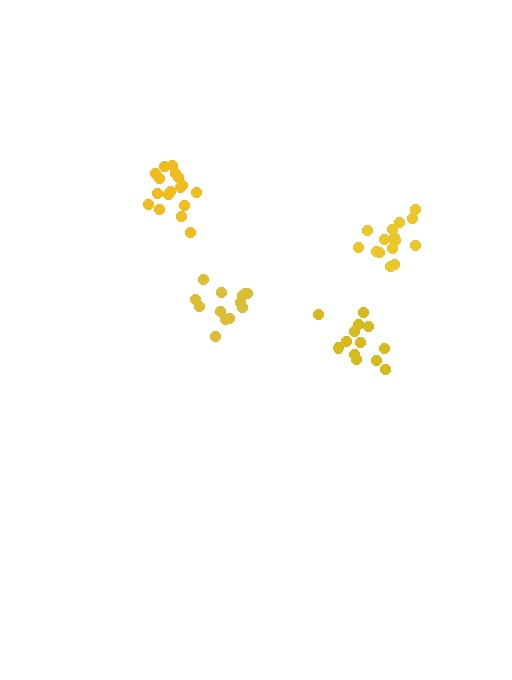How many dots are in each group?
Group 1: 17 dots, Group 2: 15 dots, Group 3: 13 dots, Group 4: 13 dots (58 total).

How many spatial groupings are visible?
There are 4 spatial groupings.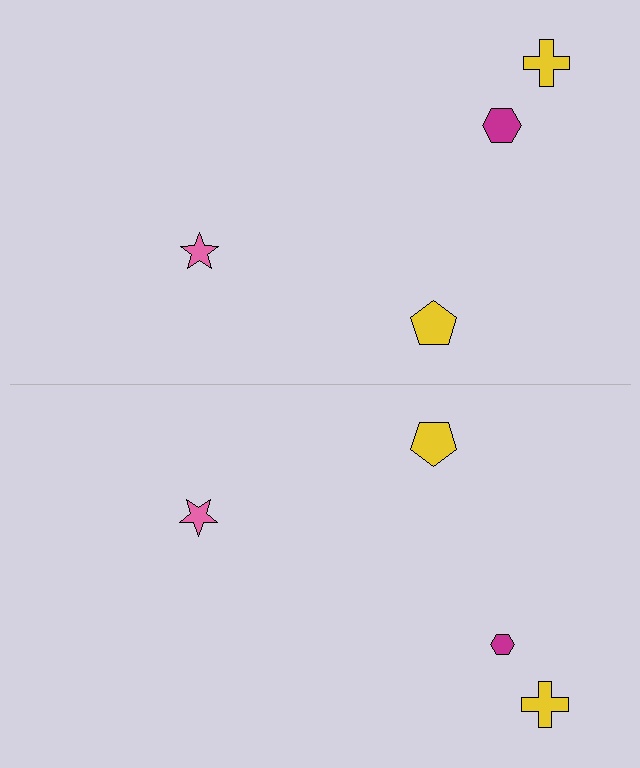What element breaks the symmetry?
The magenta hexagon on the bottom side has a different size than its mirror counterpart.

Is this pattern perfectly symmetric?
No, the pattern is not perfectly symmetric. The magenta hexagon on the bottom side has a different size than its mirror counterpart.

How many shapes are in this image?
There are 8 shapes in this image.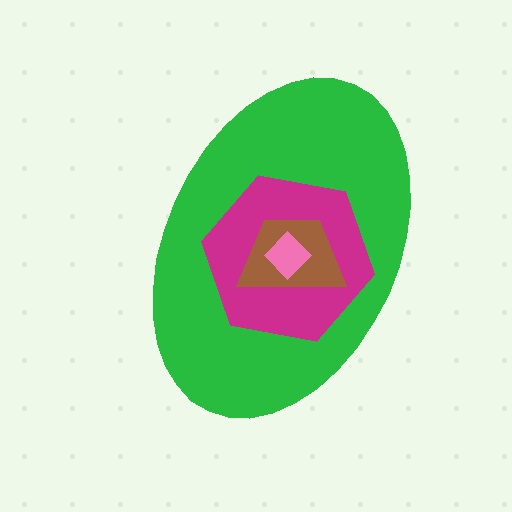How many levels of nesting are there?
4.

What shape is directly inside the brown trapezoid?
The pink diamond.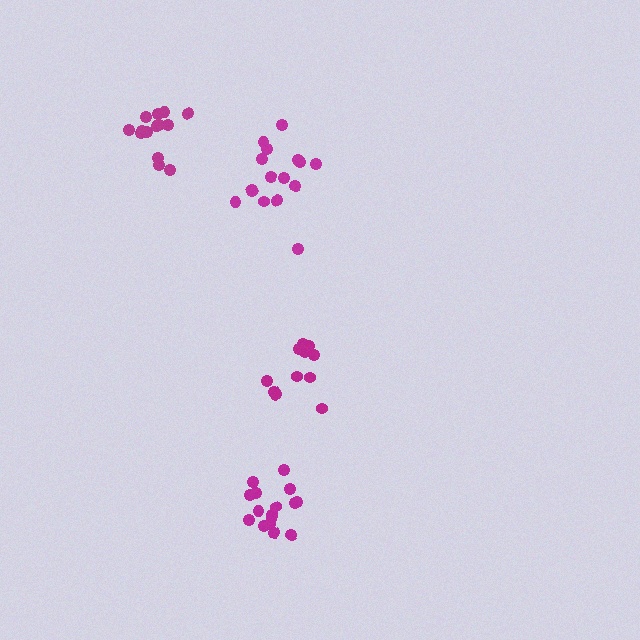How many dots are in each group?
Group 1: 12 dots, Group 2: 16 dots, Group 3: 16 dots, Group 4: 14 dots (58 total).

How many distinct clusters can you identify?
There are 4 distinct clusters.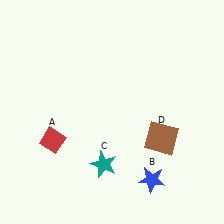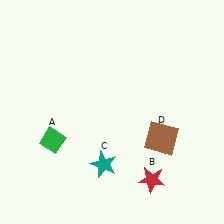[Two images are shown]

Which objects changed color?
A changed from red to green. B changed from blue to red.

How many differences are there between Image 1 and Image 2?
There are 2 differences between the two images.